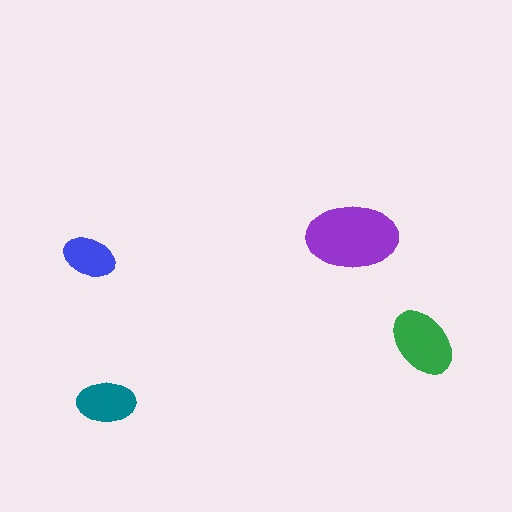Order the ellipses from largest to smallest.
the purple one, the green one, the teal one, the blue one.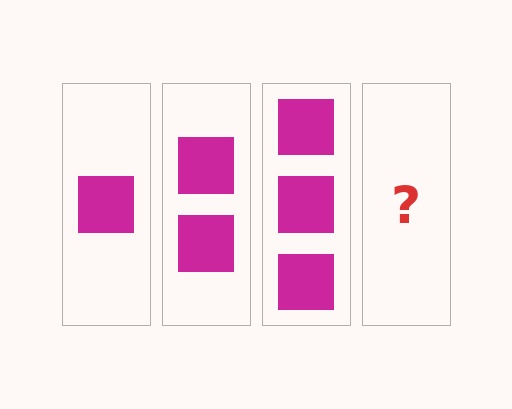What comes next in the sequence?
The next element should be 4 squares.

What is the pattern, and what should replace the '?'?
The pattern is that each step adds one more square. The '?' should be 4 squares.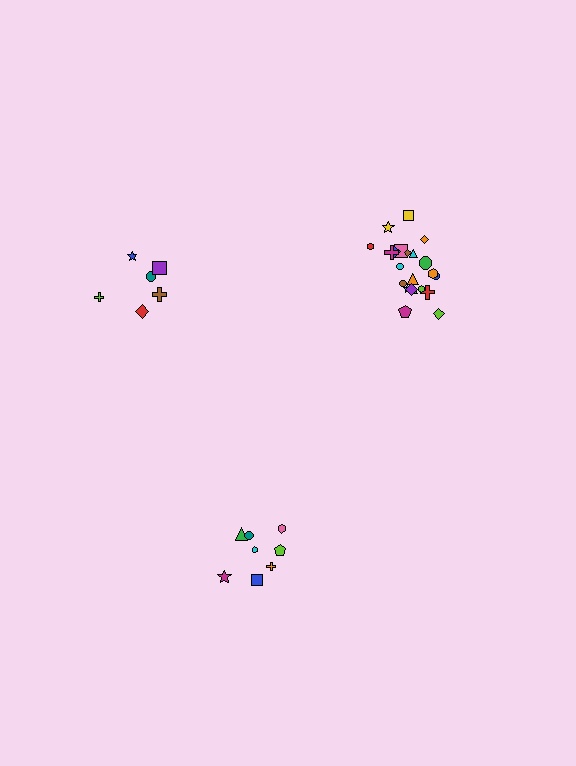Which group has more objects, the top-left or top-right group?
The top-right group.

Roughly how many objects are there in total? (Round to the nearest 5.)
Roughly 35 objects in total.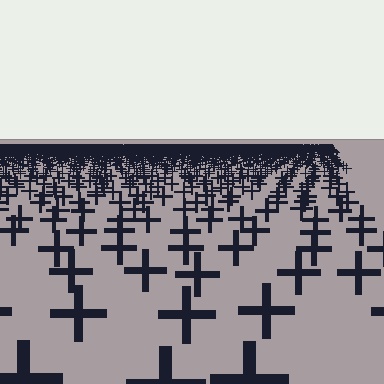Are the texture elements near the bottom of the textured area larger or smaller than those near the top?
Larger. Near the bottom, elements are closer to the viewer and appear at a bigger on-screen size.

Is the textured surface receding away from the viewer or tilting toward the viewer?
The surface is receding away from the viewer. Texture elements get smaller and denser toward the top.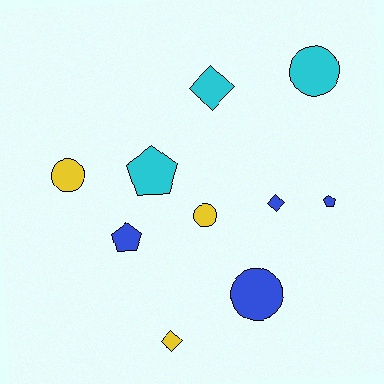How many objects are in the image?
There are 10 objects.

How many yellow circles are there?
There are 2 yellow circles.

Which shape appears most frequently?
Circle, with 4 objects.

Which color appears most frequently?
Blue, with 4 objects.